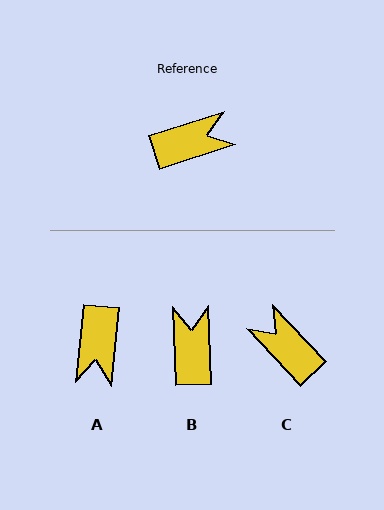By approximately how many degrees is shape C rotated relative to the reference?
Approximately 115 degrees counter-clockwise.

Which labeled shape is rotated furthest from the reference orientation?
C, about 115 degrees away.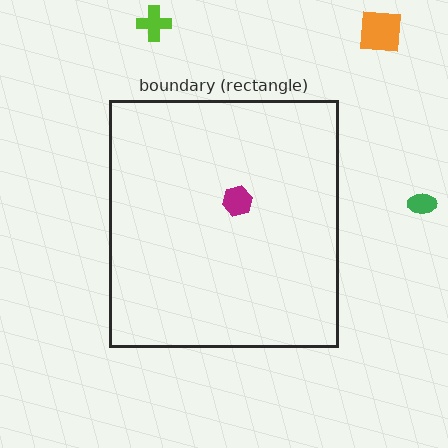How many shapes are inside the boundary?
1 inside, 3 outside.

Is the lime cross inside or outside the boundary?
Outside.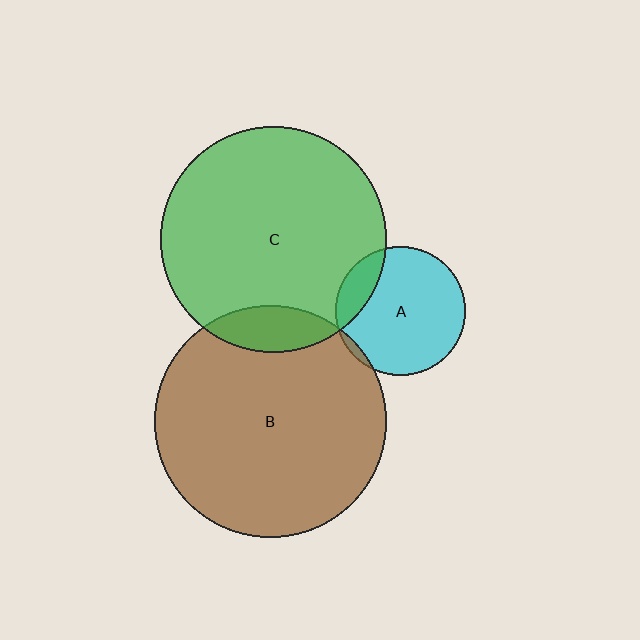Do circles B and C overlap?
Yes.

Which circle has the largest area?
Circle B (brown).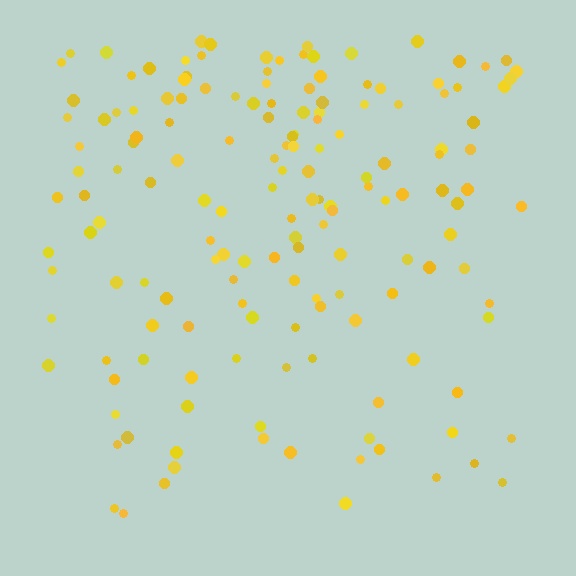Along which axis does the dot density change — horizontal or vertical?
Vertical.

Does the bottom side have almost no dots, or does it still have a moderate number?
Still a moderate number, just noticeably fewer than the top.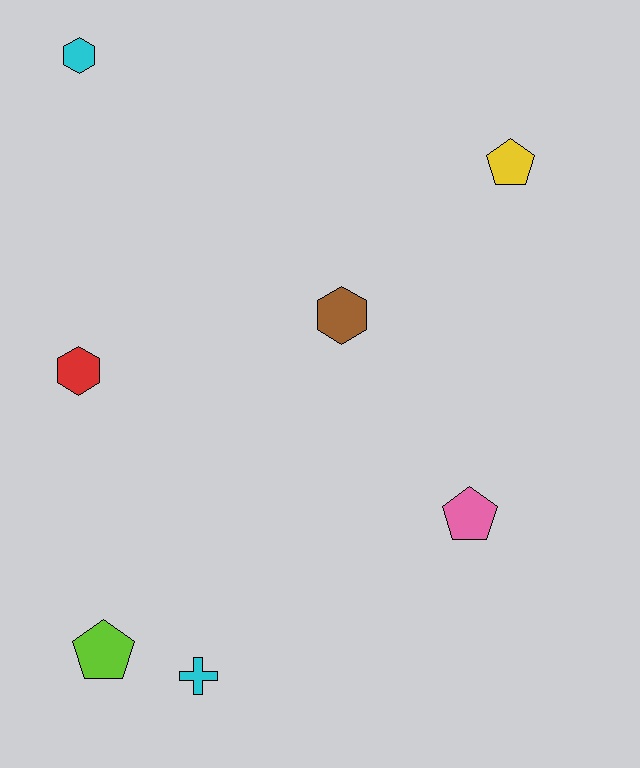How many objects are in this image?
There are 7 objects.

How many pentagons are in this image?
There are 3 pentagons.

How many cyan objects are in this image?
There are 2 cyan objects.